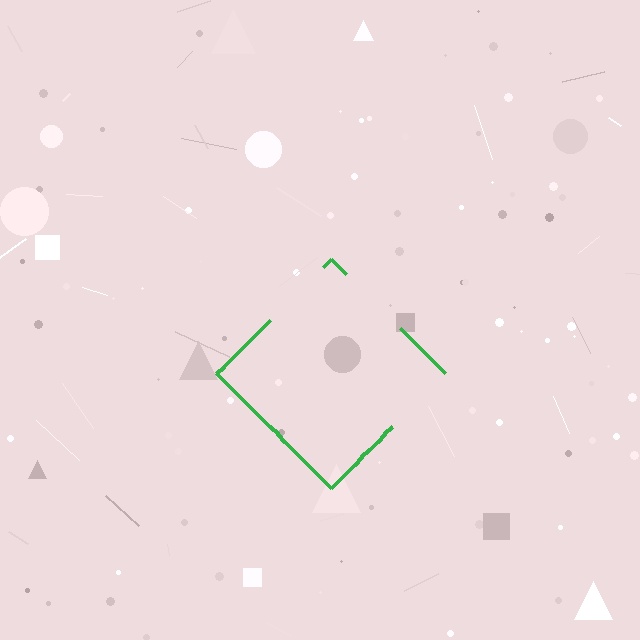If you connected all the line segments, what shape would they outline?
They would outline a diamond.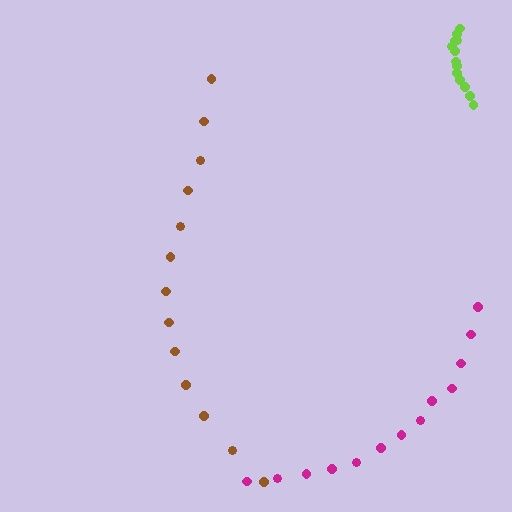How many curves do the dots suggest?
There are 3 distinct paths.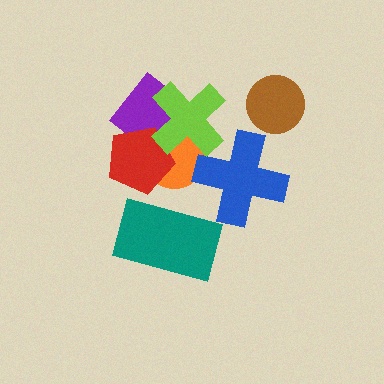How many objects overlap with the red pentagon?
3 objects overlap with the red pentagon.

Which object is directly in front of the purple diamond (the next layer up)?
The red pentagon is directly in front of the purple diamond.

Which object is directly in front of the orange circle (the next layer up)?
The purple diamond is directly in front of the orange circle.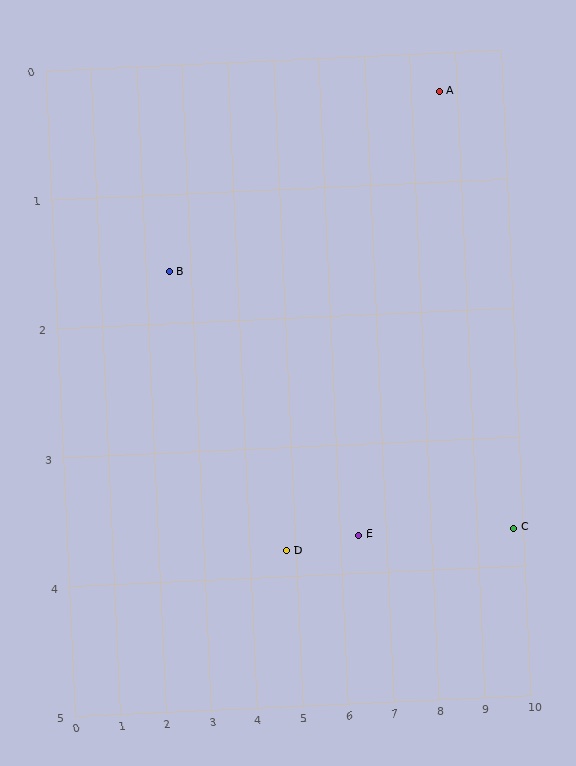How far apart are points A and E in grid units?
Points A and E are about 4.0 grid units apart.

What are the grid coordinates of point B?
Point B is at approximately (2.5, 1.6).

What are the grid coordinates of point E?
Point E is at approximately (6.4, 3.7).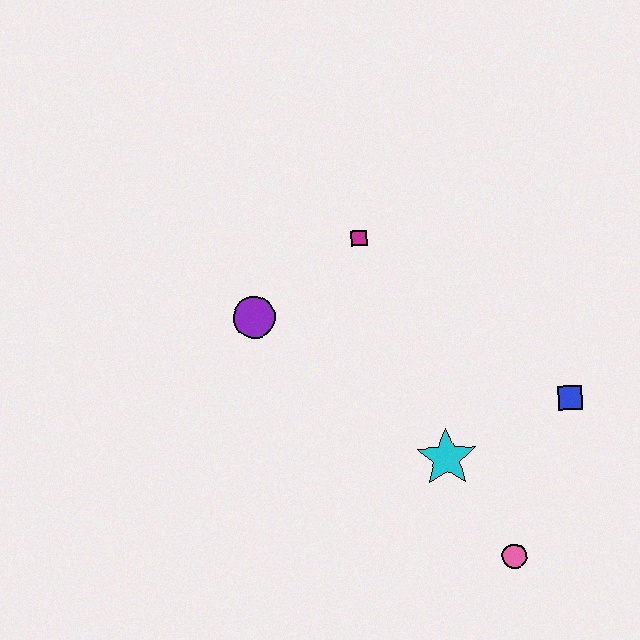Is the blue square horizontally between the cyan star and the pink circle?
No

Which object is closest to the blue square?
The cyan star is closest to the blue square.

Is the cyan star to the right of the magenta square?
Yes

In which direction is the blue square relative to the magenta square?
The blue square is to the right of the magenta square.